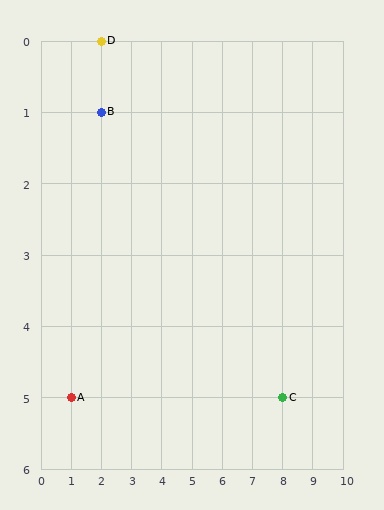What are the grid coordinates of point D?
Point D is at grid coordinates (2, 0).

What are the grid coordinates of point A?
Point A is at grid coordinates (1, 5).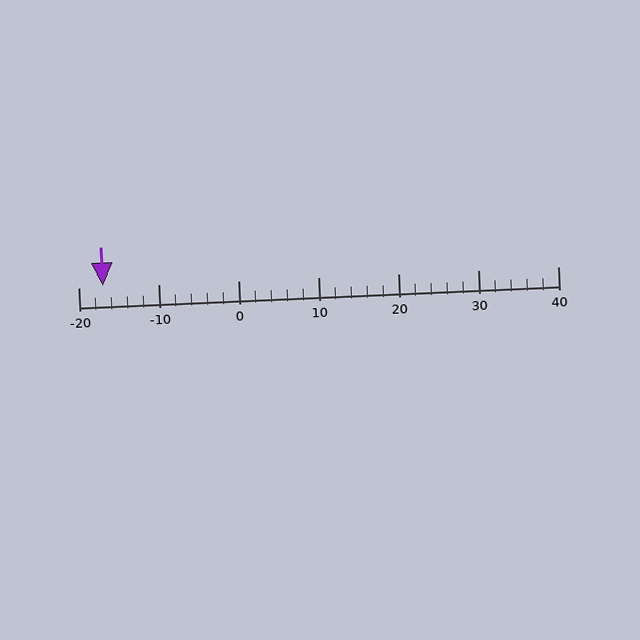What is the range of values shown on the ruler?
The ruler shows values from -20 to 40.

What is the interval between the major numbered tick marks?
The major tick marks are spaced 10 units apart.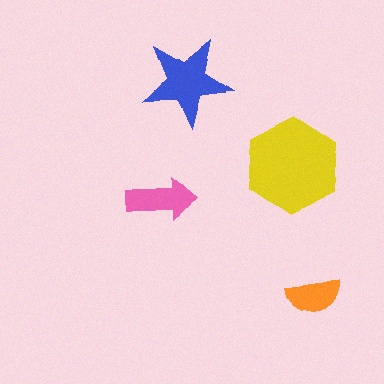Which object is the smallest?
The orange semicircle.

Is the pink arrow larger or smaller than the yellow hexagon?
Smaller.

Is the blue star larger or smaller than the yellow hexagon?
Smaller.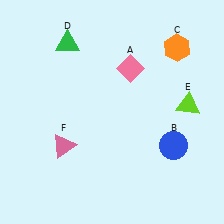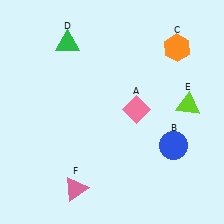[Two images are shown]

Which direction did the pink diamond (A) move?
The pink diamond (A) moved down.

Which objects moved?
The objects that moved are: the pink diamond (A), the pink triangle (F).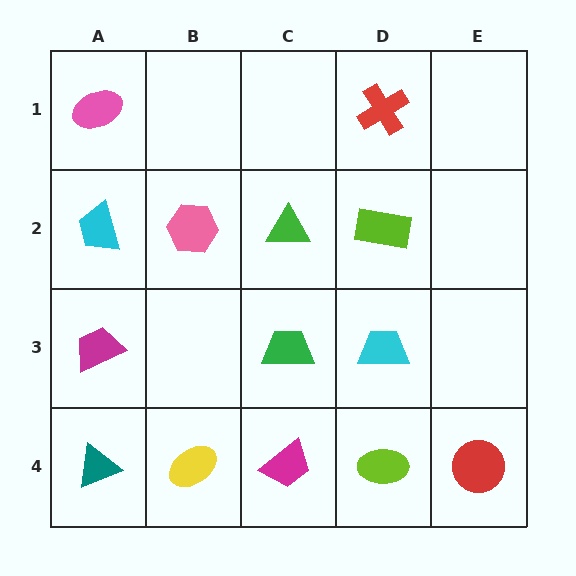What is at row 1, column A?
A pink ellipse.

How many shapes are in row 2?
4 shapes.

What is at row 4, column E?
A red circle.